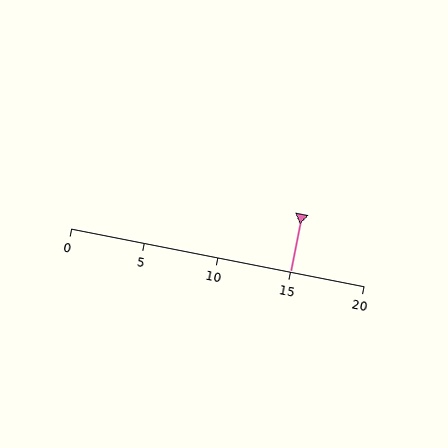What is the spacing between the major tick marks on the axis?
The major ticks are spaced 5 apart.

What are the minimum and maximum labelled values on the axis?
The axis runs from 0 to 20.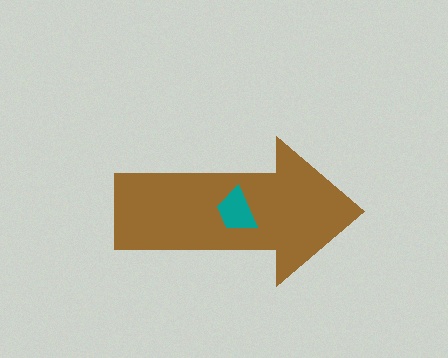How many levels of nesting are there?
2.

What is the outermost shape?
The brown arrow.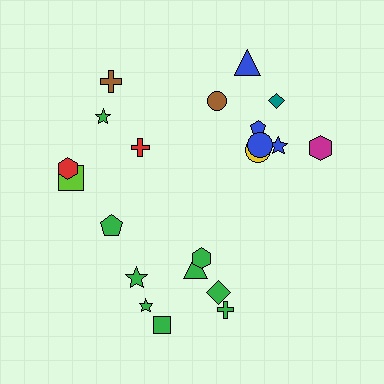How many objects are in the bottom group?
There are 8 objects.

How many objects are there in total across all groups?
There are 21 objects.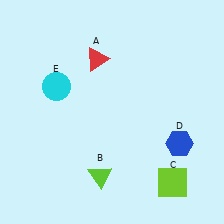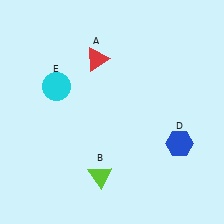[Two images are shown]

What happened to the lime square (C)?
The lime square (C) was removed in Image 2. It was in the bottom-right area of Image 1.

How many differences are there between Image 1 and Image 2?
There is 1 difference between the two images.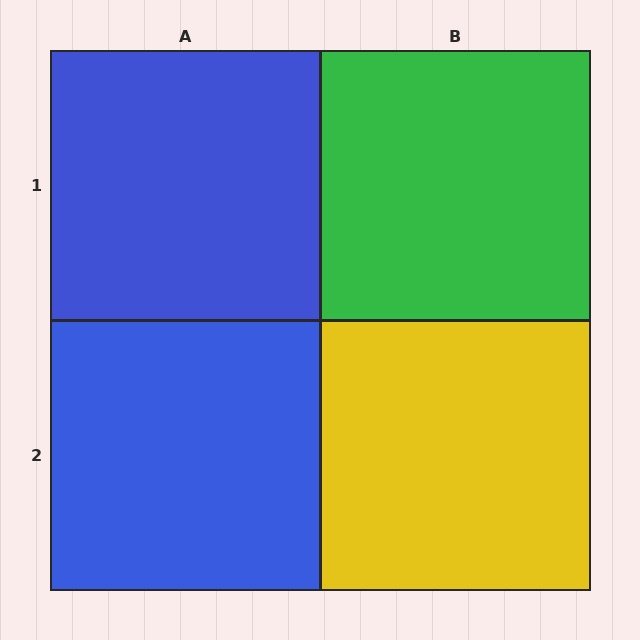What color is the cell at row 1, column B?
Green.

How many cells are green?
1 cell is green.